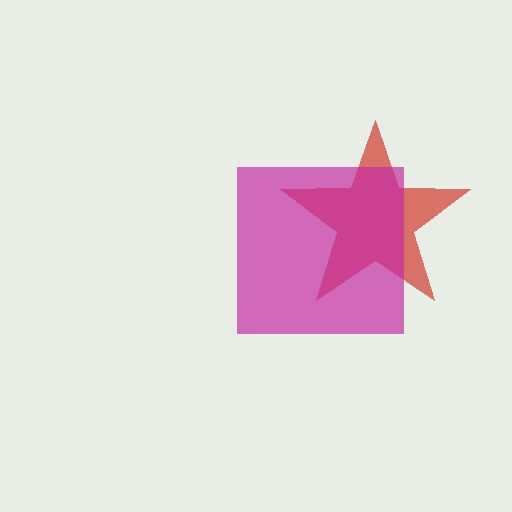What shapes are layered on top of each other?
The layered shapes are: a red star, a magenta square.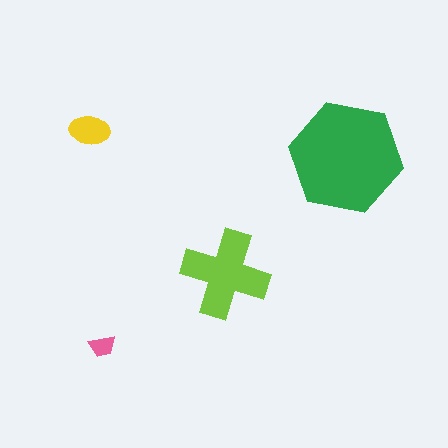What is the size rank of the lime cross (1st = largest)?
2nd.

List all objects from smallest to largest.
The pink trapezoid, the yellow ellipse, the lime cross, the green hexagon.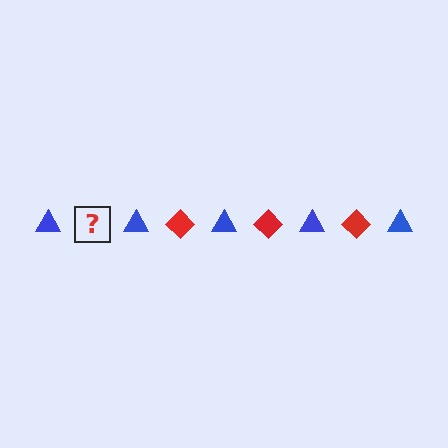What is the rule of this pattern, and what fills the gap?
The rule is that the pattern alternates between blue triangle and red diamond. The gap should be filled with a red diamond.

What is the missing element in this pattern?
The missing element is a red diamond.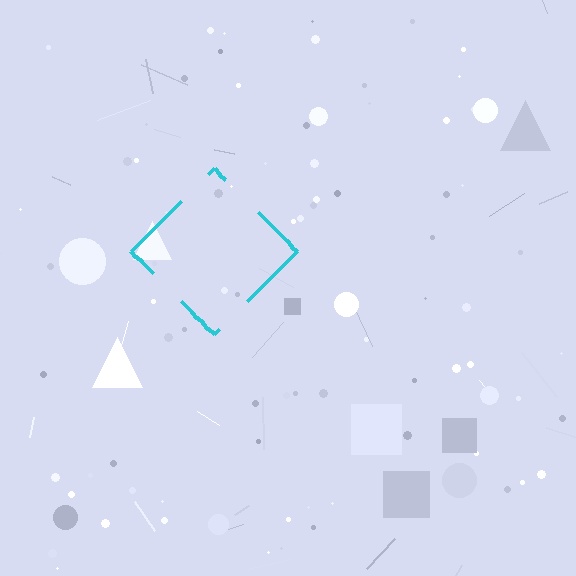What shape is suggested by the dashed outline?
The dashed outline suggests a diamond.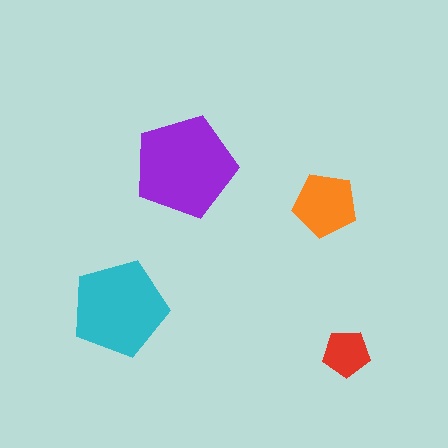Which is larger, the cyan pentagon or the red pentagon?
The cyan one.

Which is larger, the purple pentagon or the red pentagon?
The purple one.